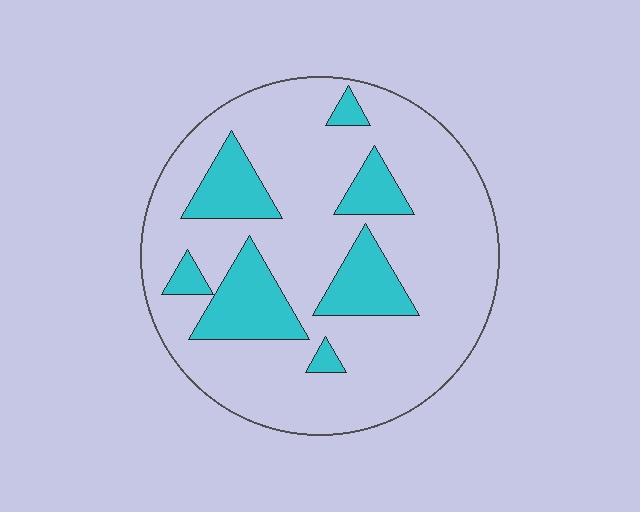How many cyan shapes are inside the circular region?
7.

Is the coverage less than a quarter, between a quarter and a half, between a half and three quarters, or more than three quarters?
Less than a quarter.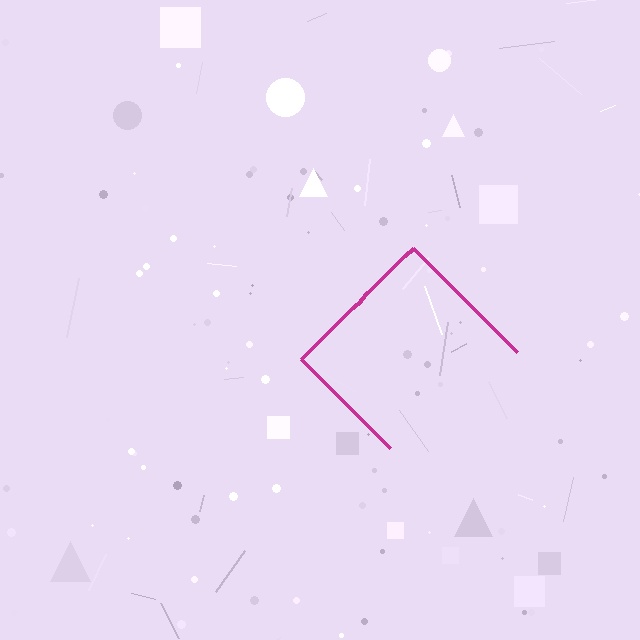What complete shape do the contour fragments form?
The contour fragments form a diamond.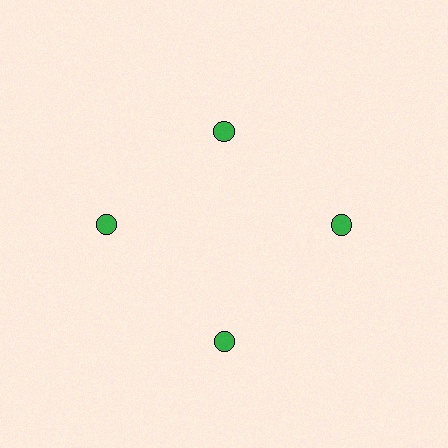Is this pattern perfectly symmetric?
No. The 4 green circles are arranged in a ring, but one element near the 12 o'clock position is pulled inward toward the center, breaking the 4-fold rotational symmetry.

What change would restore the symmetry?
The symmetry would be restored by moving it outward, back onto the ring so that all 4 circles sit at equal angles and equal distance from the center.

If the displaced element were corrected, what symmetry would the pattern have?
It would have 4-fold rotational symmetry — the pattern would map onto itself every 90 degrees.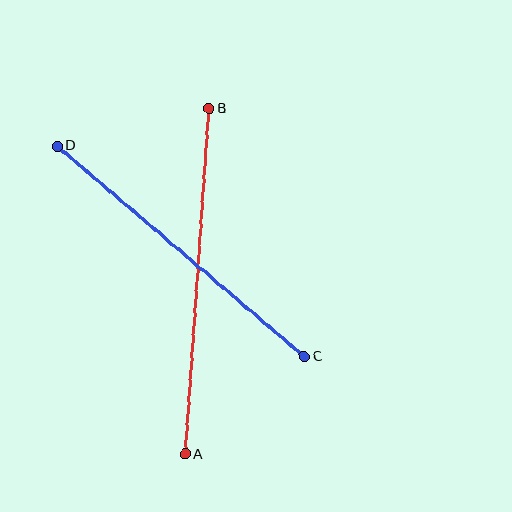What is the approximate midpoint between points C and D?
The midpoint is at approximately (181, 251) pixels.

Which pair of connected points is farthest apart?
Points A and B are farthest apart.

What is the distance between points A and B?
The distance is approximately 346 pixels.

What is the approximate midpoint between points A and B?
The midpoint is at approximately (197, 282) pixels.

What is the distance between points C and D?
The distance is approximately 325 pixels.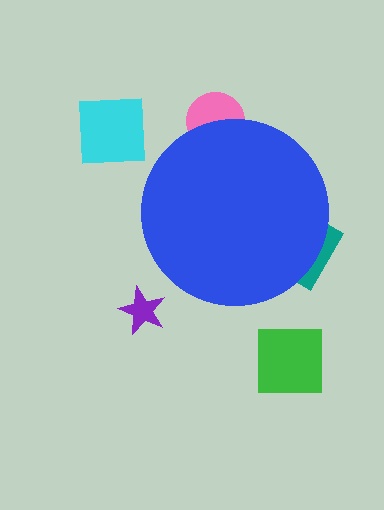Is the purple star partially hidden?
No, the purple star is fully visible.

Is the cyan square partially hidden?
No, the cyan square is fully visible.